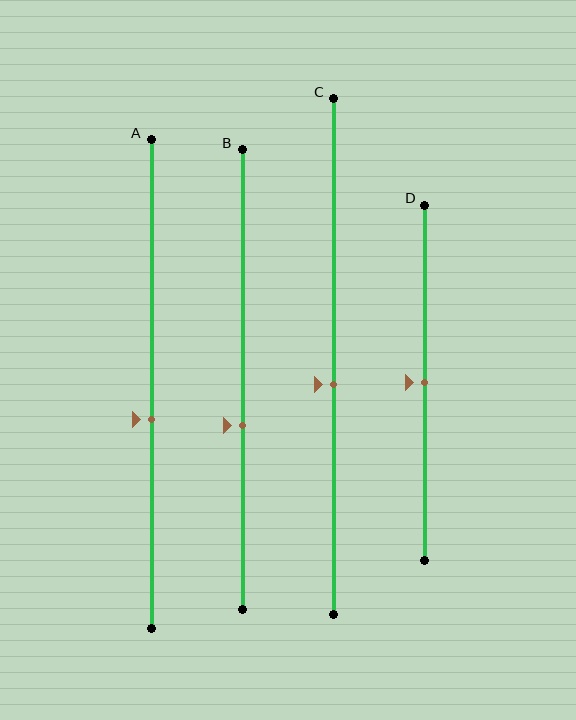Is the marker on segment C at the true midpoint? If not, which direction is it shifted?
No, the marker on segment C is shifted downward by about 5% of the segment length.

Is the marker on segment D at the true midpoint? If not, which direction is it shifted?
Yes, the marker on segment D is at the true midpoint.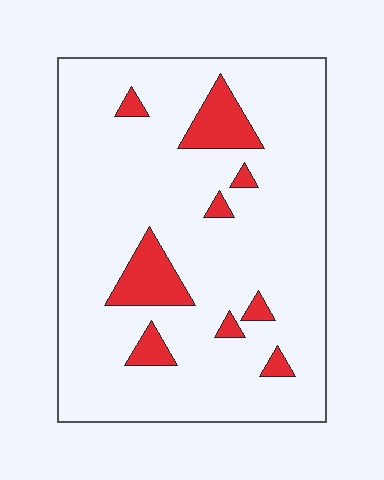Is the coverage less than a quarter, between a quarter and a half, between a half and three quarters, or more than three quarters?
Less than a quarter.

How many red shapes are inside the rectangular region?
9.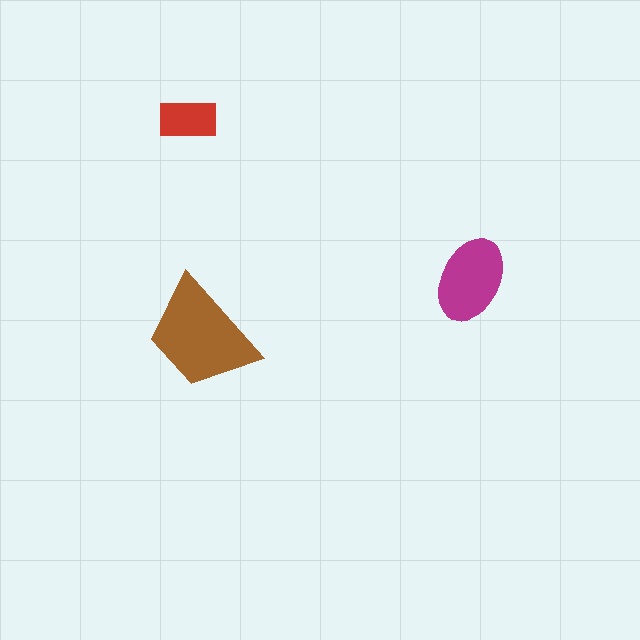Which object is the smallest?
The red rectangle.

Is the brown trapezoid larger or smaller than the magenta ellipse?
Larger.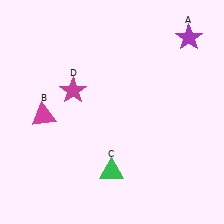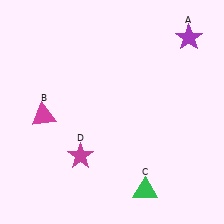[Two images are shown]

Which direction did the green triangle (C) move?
The green triangle (C) moved right.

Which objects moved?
The objects that moved are: the green triangle (C), the magenta star (D).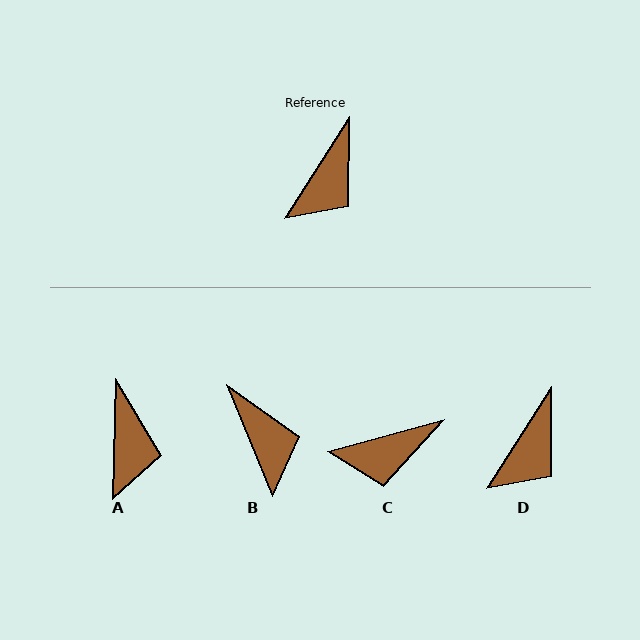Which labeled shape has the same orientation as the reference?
D.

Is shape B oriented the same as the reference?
No, it is off by about 55 degrees.